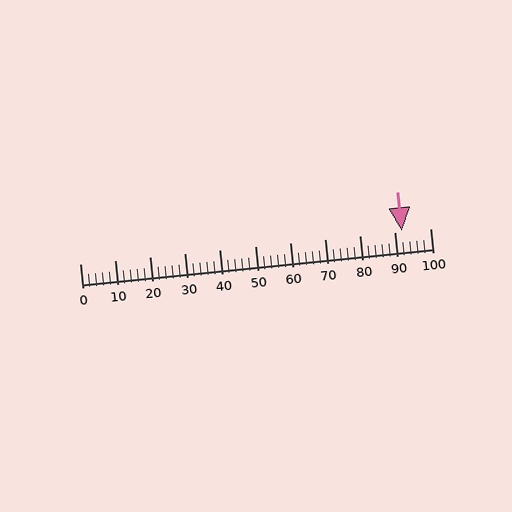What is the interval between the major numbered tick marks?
The major tick marks are spaced 10 units apart.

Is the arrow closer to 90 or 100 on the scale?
The arrow is closer to 90.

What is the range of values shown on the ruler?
The ruler shows values from 0 to 100.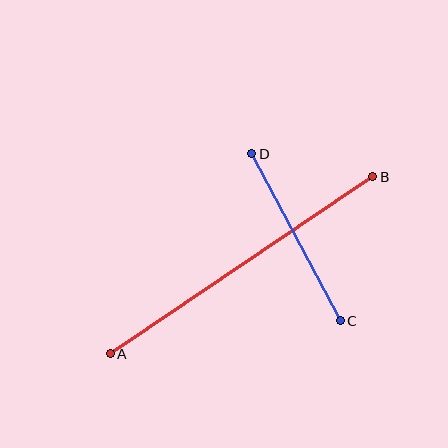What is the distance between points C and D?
The distance is approximately 189 pixels.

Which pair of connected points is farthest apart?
Points A and B are farthest apart.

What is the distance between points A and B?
The distance is approximately 317 pixels.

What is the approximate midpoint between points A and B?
The midpoint is at approximately (242, 265) pixels.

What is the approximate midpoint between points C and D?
The midpoint is at approximately (296, 237) pixels.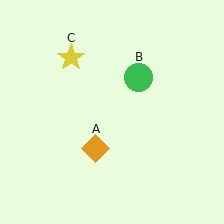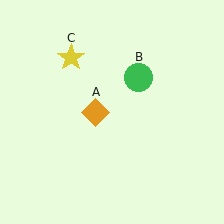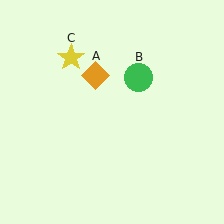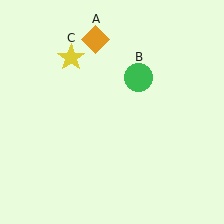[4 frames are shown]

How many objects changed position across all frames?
1 object changed position: orange diamond (object A).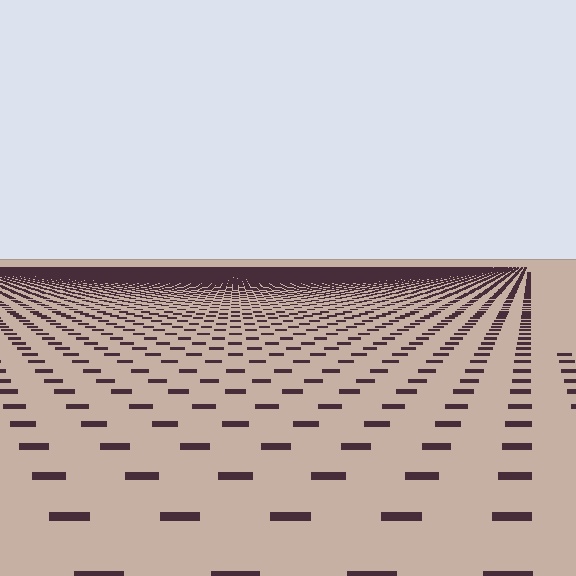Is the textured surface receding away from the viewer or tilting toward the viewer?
The surface is receding away from the viewer. Texture elements get smaller and denser toward the top.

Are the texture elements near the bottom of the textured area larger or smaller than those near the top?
Larger. Near the bottom, elements are closer to the viewer and appear at a bigger on-screen size.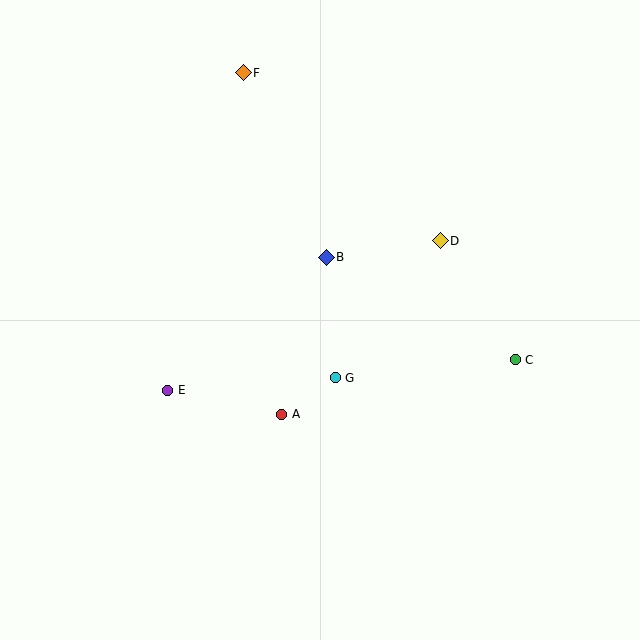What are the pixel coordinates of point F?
Point F is at (243, 73).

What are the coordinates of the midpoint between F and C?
The midpoint between F and C is at (379, 216).